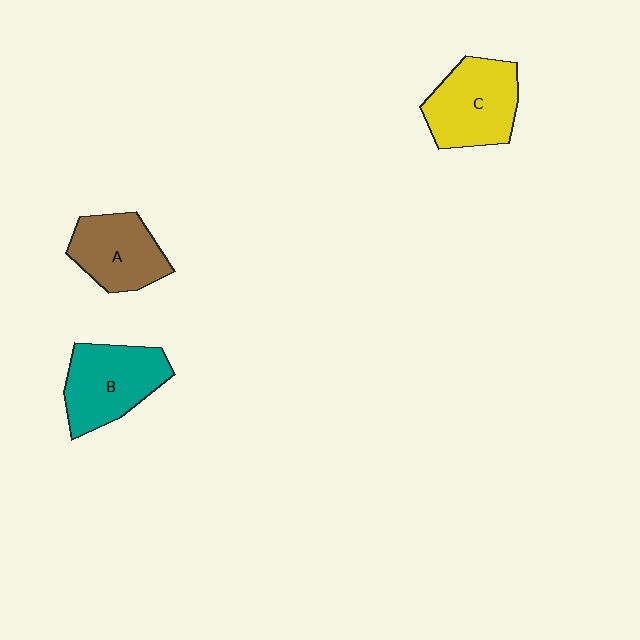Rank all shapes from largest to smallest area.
From largest to smallest: B (teal), C (yellow), A (brown).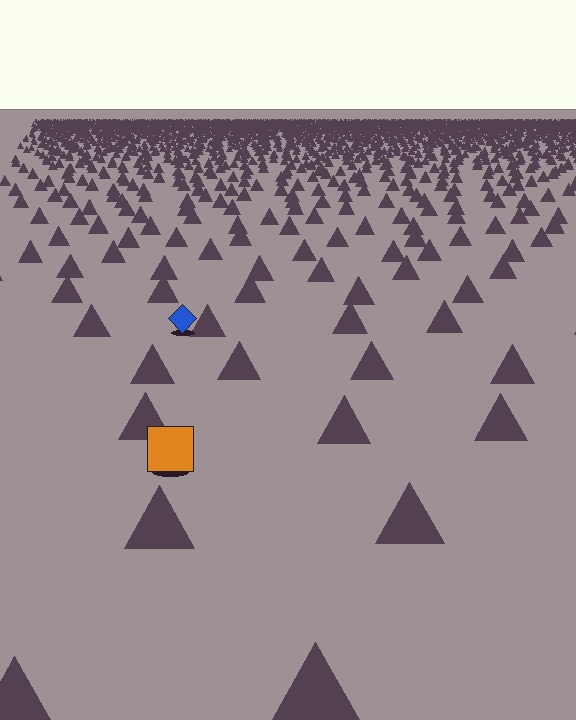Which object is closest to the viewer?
The orange square is closest. The texture marks near it are larger and more spread out.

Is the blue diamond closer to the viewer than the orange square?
No. The orange square is closer — you can tell from the texture gradient: the ground texture is coarser near it.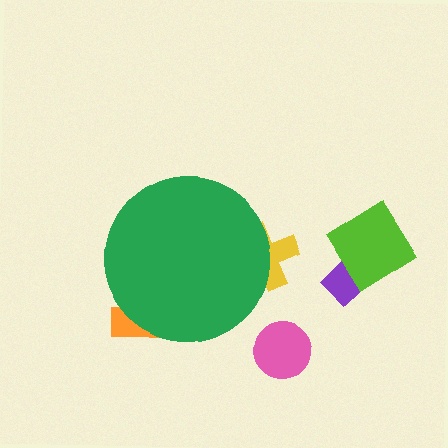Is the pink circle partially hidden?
No, the pink circle is fully visible.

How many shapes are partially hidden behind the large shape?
2 shapes are partially hidden.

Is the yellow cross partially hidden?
Yes, the yellow cross is partially hidden behind the green circle.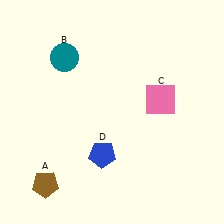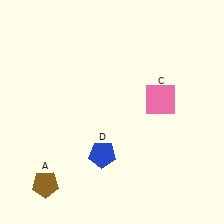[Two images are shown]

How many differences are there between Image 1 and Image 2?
There is 1 difference between the two images.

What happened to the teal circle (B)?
The teal circle (B) was removed in Image 2. It was in the top-left area of Image 1.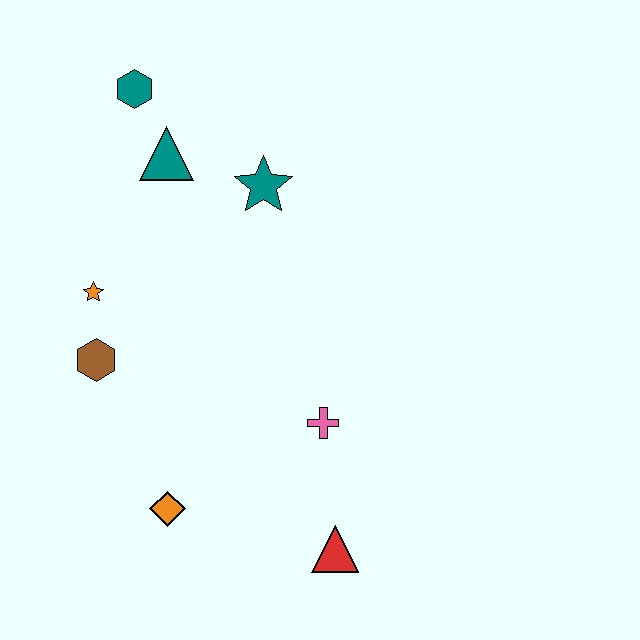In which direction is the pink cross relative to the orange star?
The pink cross is to the right of the orange star.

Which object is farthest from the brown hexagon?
The red triangle is farthest from the brown hexagon.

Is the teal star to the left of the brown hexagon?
No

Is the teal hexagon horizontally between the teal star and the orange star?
Yes